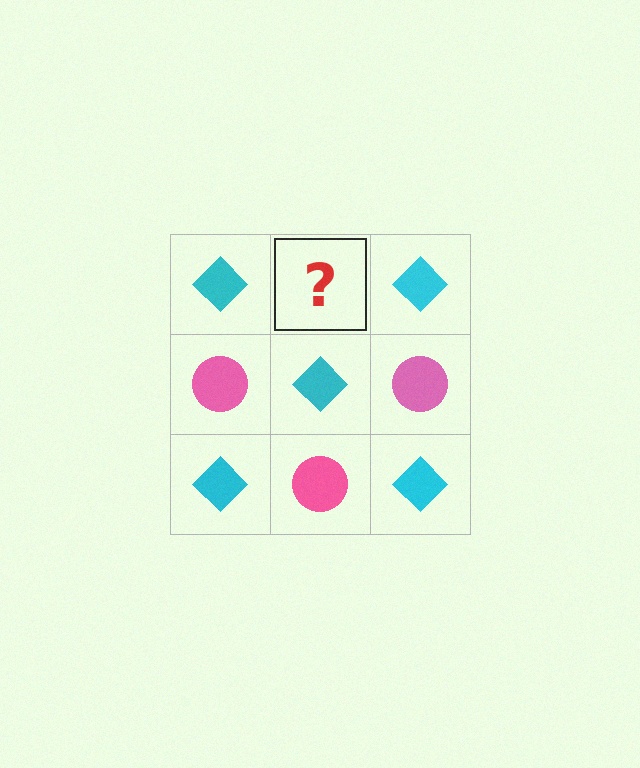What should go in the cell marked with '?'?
The missing cell should contain a pink circle.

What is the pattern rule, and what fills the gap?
The rule is that it alternates cyan diamond and pink circle in a checkerboard pattern. The gap should be filled with a pink circle.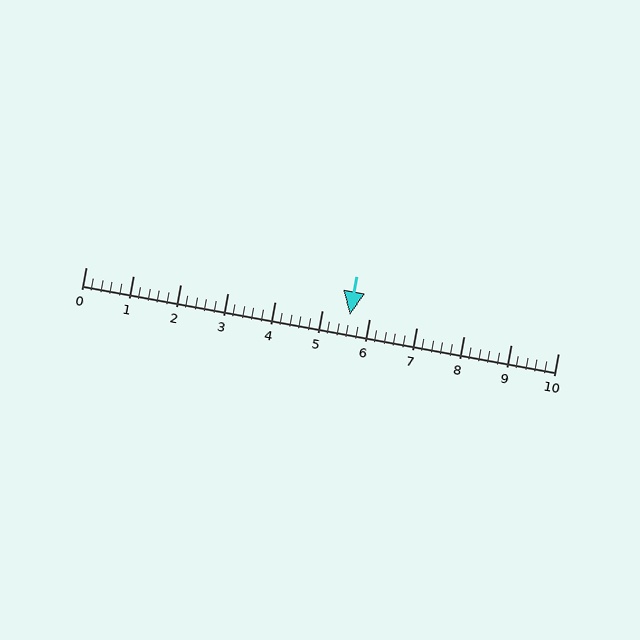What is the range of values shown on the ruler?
The ruler shows values from 0 to 10.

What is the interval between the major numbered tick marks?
The major tick marks are spaced 1 units apart.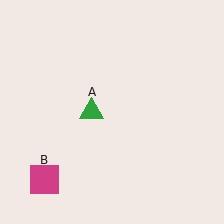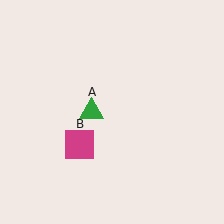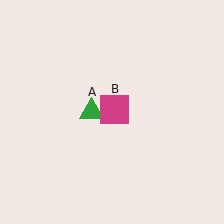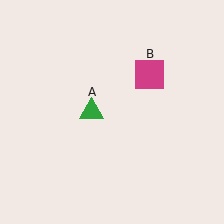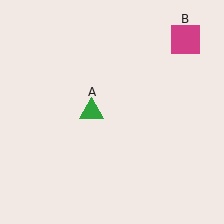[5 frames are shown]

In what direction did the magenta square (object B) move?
The magenta square (object B) moved up and to the right.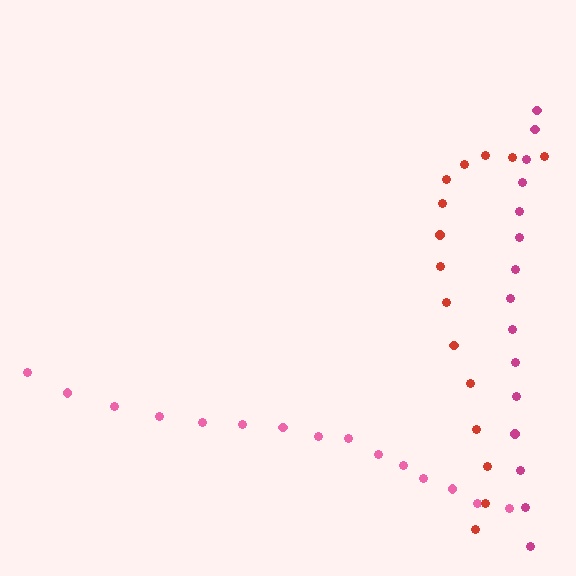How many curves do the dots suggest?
There are 3 distinct paths.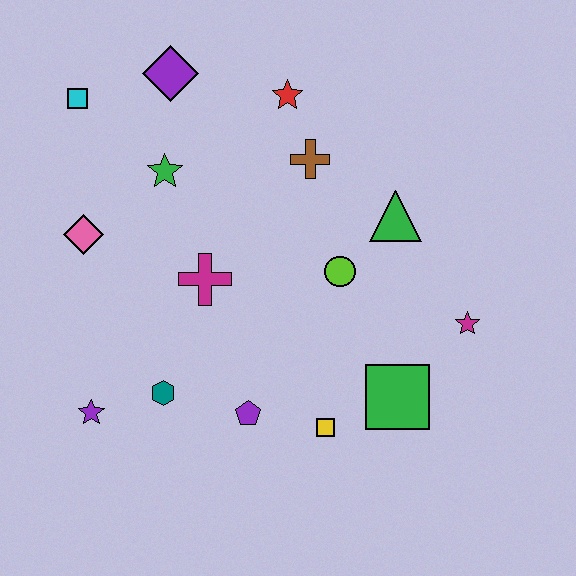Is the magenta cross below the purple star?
No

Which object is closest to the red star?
The brown cross is closest to the red star.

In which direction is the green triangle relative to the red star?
The green triangle is below the red star.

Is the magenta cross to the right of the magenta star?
No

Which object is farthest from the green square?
The cyan square is farthest from the green square.